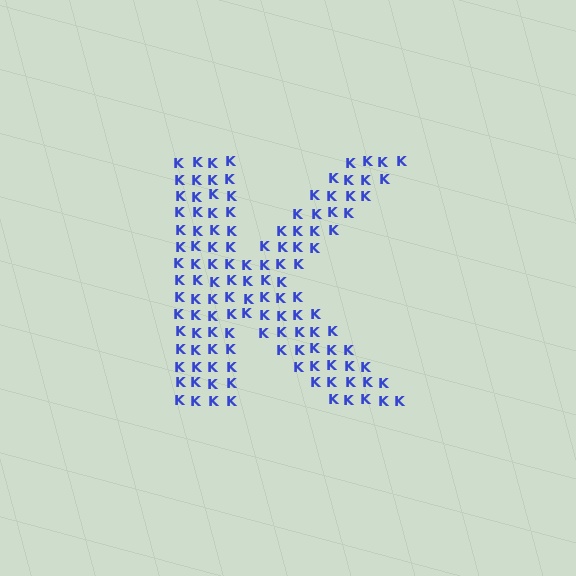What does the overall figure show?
The overall figure shows the letter K.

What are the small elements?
The small elements are letter K's.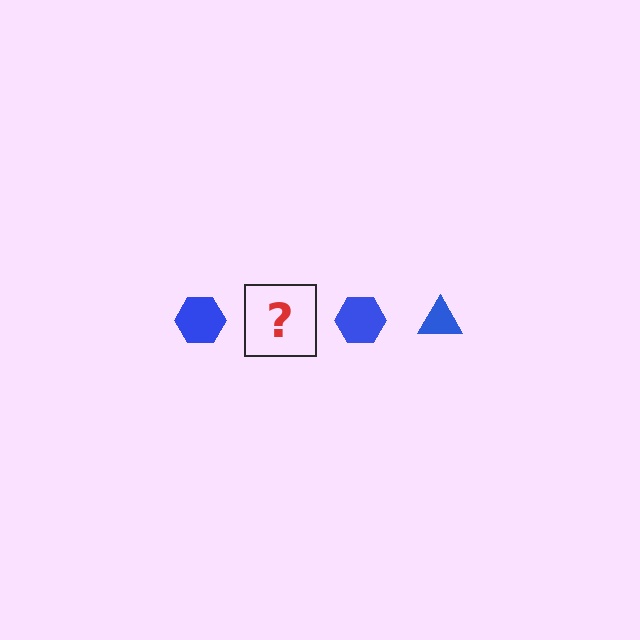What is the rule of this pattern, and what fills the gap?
The rule is that the pattern cycles through hexagon, triangle shapes in blue. The gap should be filled with a blue triangle.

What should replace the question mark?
The question mark should be replaced with a blue triangle.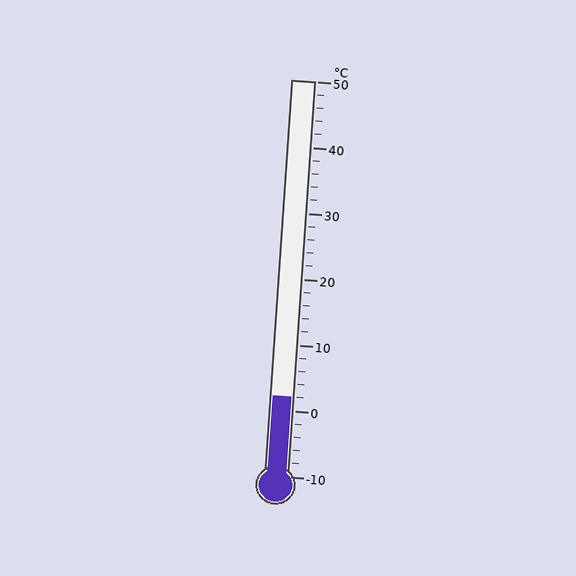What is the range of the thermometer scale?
The thermometer scale ranges from -10°C to 50°C.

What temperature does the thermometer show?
The thermometer shows approximately 2°C.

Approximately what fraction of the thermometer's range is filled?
The thermometer is filled to approximately 20% of its range.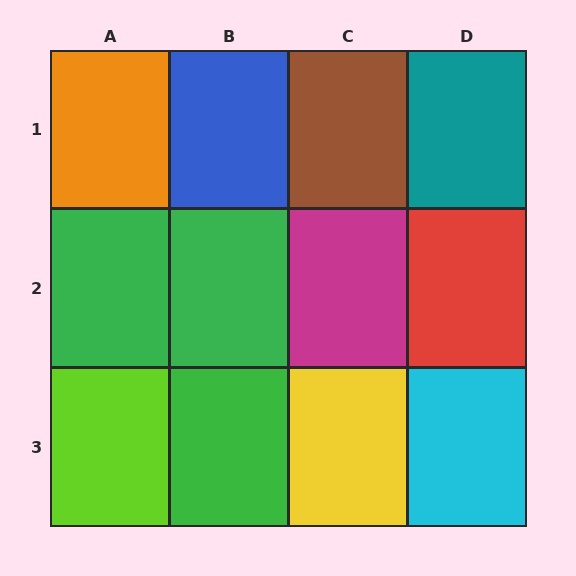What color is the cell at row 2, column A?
Green.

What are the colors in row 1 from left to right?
Orange, blue, brown, teal.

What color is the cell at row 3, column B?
Green.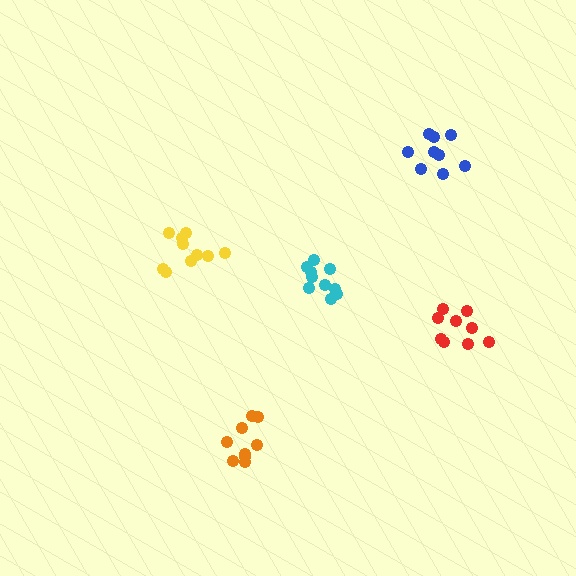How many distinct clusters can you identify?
There are 5 distinct clusters.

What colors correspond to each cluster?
The clusters are colored: blue, cyan, yellow, red, orange.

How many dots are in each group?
Group 1: 9 dots, Group 2: 10 dots, Group 3: 10 dots, Group 4: 9 dots, Group 5: 9 dots (47 total).